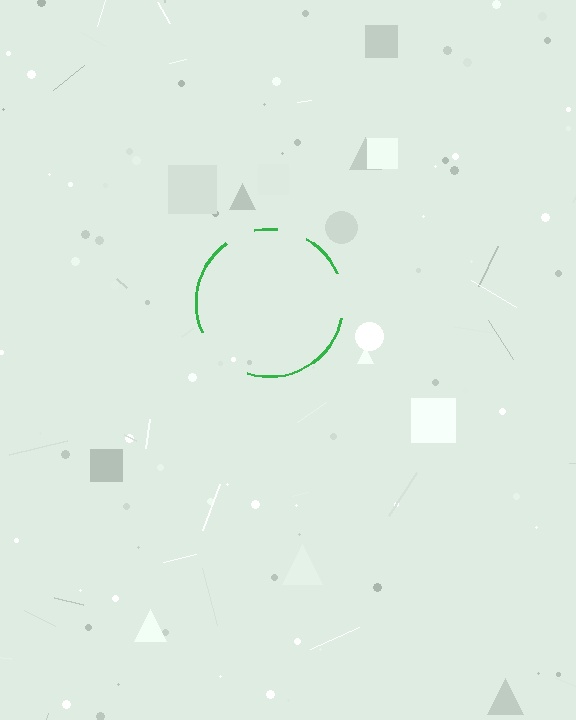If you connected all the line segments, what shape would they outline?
They would outline a circle.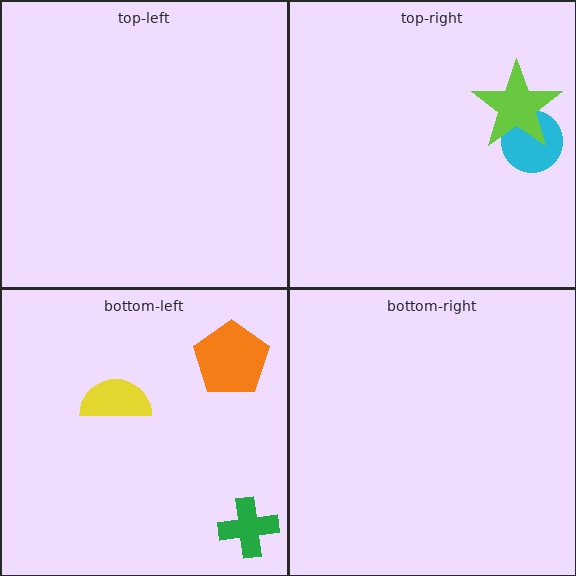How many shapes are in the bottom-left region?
3.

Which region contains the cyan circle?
The top-right region.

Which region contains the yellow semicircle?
The bottom-left region.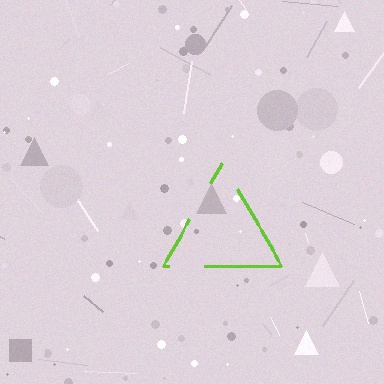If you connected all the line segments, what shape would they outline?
They would outline a triangle.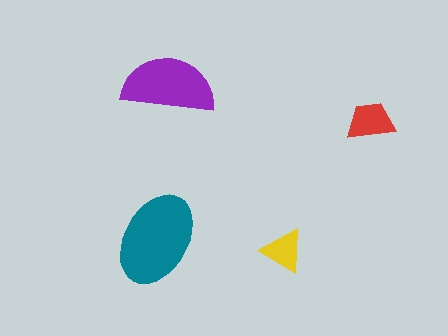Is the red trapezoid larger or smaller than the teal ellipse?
Smaller.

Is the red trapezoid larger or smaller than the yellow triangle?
Larger.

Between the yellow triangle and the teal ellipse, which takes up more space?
The teal ellipse.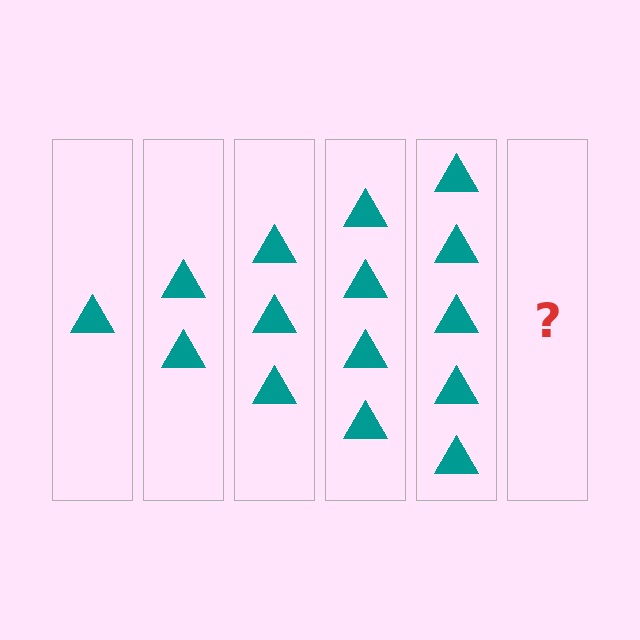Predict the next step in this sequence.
The next step is 6 triangles.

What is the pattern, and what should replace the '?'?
The pattern is that each step adds one more triangle. The '?' should be 6 triangles.